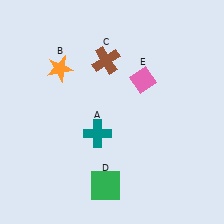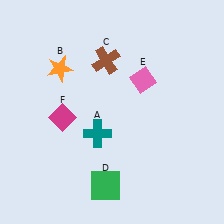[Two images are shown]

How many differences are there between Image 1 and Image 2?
There is 1 difference between the two images.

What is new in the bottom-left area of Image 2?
A magenta diamond (F) was added in the bottom-left area of Image 2.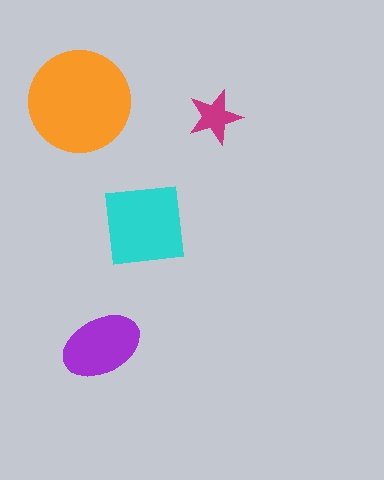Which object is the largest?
The orange circle.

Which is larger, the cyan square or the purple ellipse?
The cyan square.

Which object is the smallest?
The magenta star.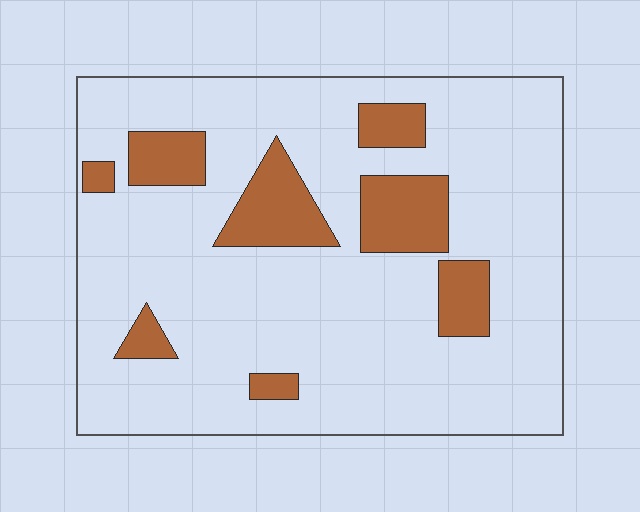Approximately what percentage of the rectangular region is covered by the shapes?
Approximately 15%.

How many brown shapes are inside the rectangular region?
8.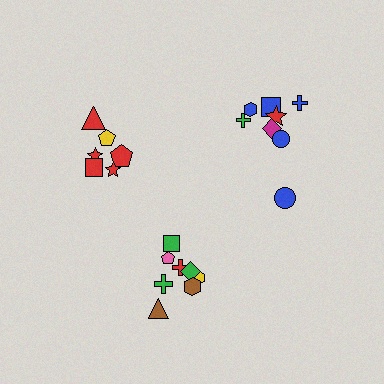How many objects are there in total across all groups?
There are 22 objects.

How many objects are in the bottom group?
There are 8 objects.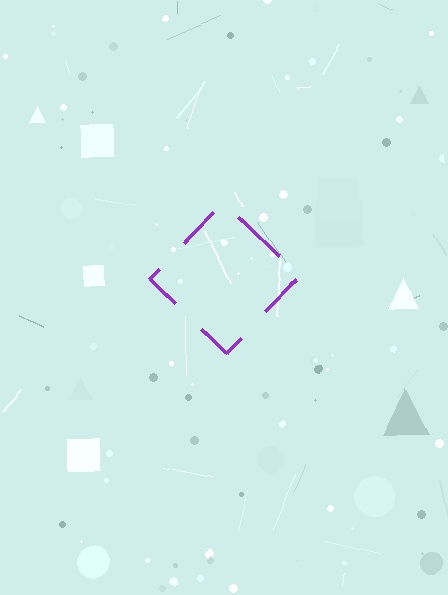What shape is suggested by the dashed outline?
The dashed outline suggests a diamond.